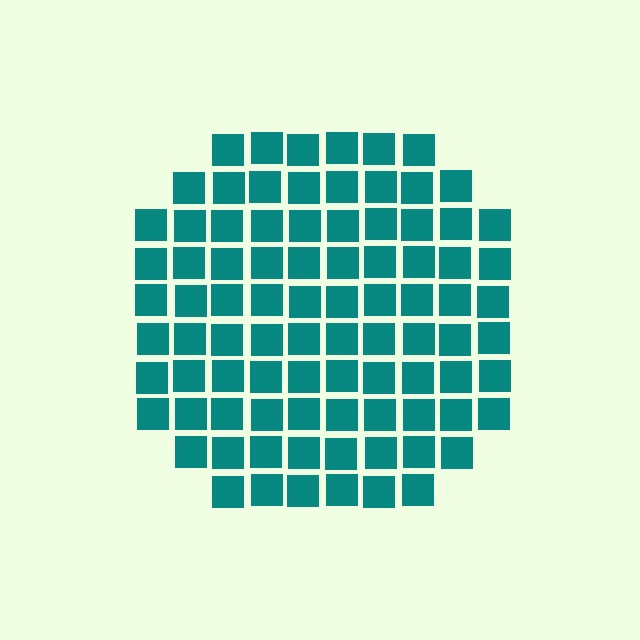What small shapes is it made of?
It is made of small squares.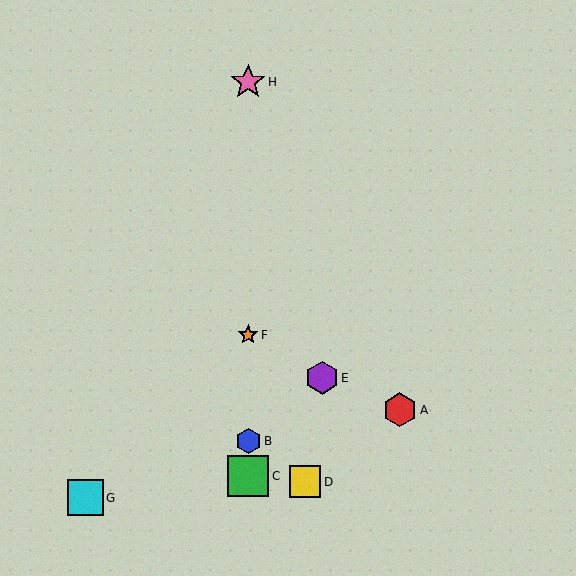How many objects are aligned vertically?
4 objects (B, C, F, H) are aligned vertically.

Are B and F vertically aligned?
Yes, both are at x≈248.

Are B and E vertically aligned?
No, B is at x≈248 and E is at x≈322.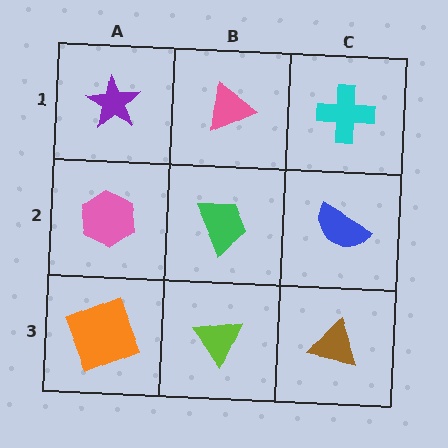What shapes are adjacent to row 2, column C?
A cyan cross (row 1, column C), a brown triangle (row 3, column C), a green trapezoid (row 2, column B).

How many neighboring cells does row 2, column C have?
3.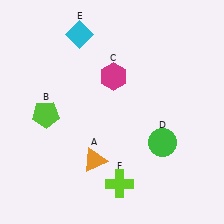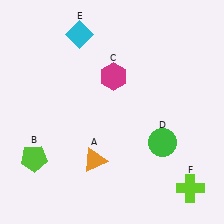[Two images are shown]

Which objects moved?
The objects that moved are: the lime pentagon (B), the lime cross (F).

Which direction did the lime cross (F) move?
The lime cross (F) moved right.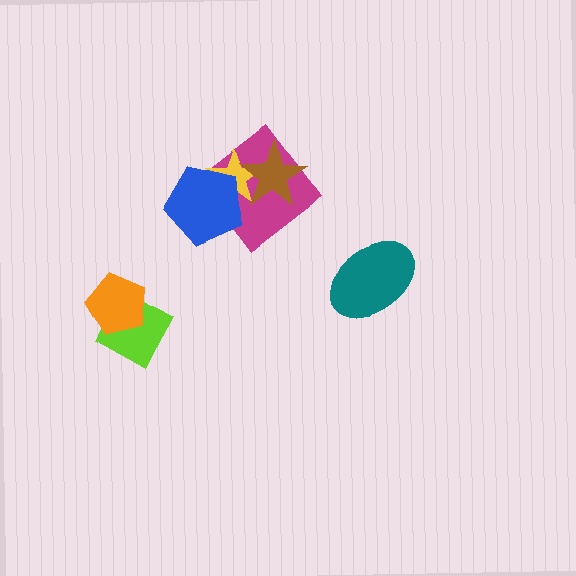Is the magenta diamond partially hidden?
Yes, it is partially covered by another shape.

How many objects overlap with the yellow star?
3 objects overlap with the yellow star.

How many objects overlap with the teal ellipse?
0 objects overlap with the teal ellipse.